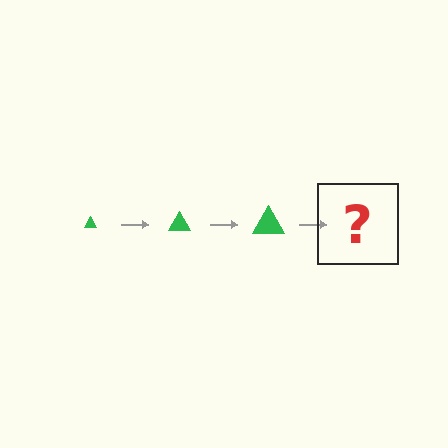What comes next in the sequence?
The next element should be a green triangle, larger than the previous one.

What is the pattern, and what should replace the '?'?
The pattern is that the triangle gets progressively larger each step. The '?' should be a green triangle, larger than the previous one.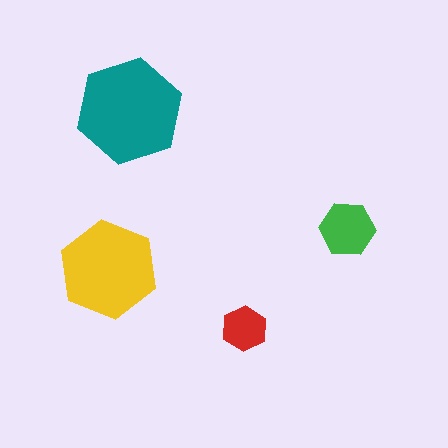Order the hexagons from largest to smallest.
the teal one, the yellow one, the green one, the red one.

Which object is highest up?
The teal hexagon is topmost.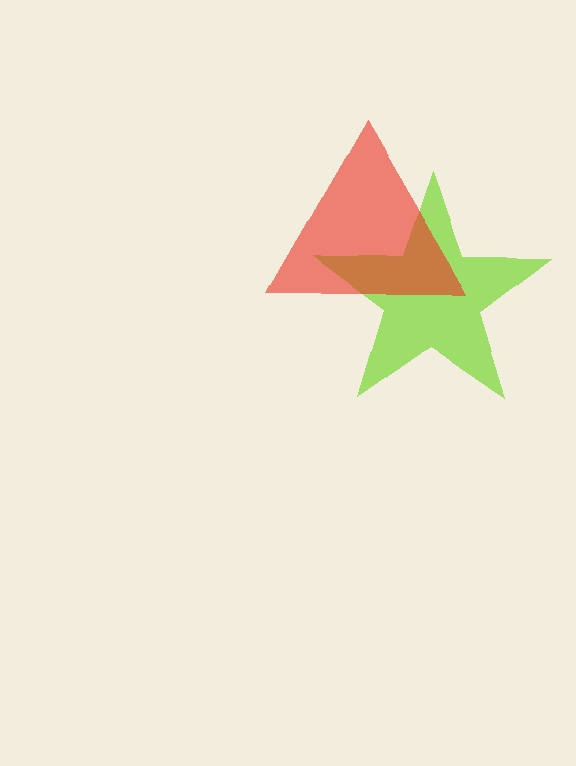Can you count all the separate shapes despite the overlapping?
Yes, there are 2 separate shapes.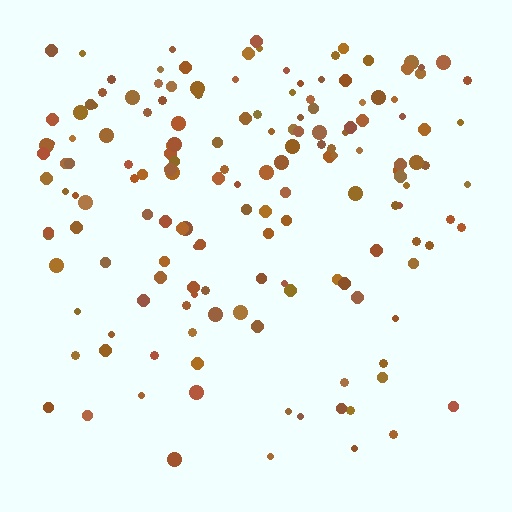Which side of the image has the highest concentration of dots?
The top.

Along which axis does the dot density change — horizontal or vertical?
Vertical.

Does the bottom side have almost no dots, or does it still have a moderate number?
Still a moderate number, just noticeably fewer than the top.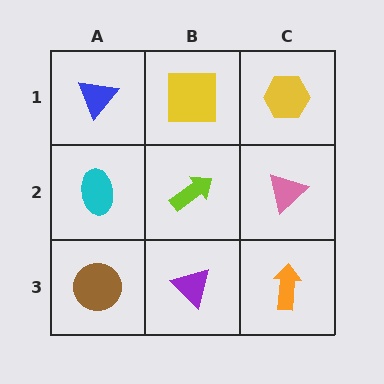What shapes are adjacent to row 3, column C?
A pink triangle (row 2, column C), a purple triangle (row 3, column B).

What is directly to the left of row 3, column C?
A purple triangle.